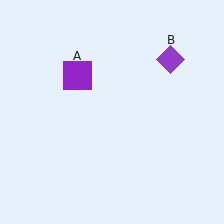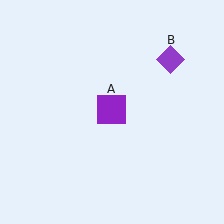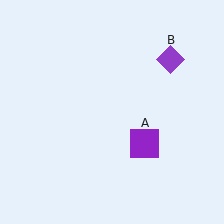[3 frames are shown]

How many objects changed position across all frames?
1 object changed position: purple square (object A).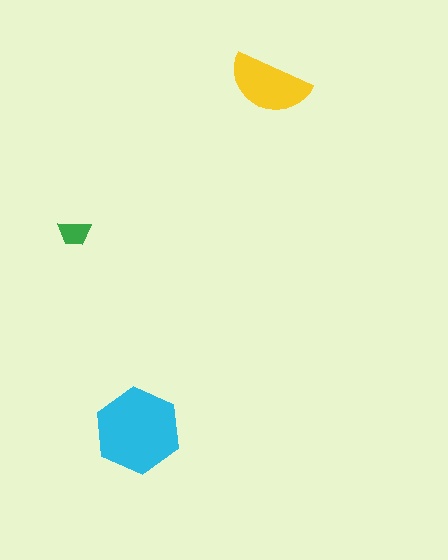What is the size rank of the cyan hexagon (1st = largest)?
1st.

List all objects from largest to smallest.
The cyan hexagon, the yellow semicircle, the green trapezoid.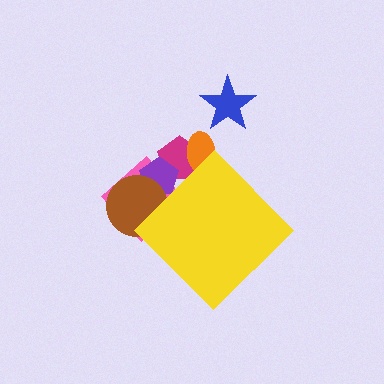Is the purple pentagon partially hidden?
Yes, the purple pentagon is partially hidden behind the yellow diamond.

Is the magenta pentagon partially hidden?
Yes, the magenta pentagon is partially hidden behind the yellow diamond.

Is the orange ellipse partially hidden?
Yes, the orange ellipse is partially hidden behind the yellow diamond.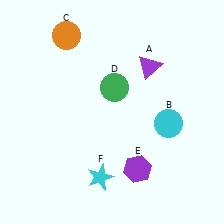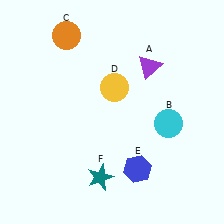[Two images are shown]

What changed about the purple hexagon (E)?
In Image 1, E is purple. In Image 2, it changed to blue.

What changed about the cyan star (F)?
In Image 1, F is cyan. In Image 2, it changed to teal.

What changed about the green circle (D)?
In Image 1, D is green. In Image 2, it changed to yellow.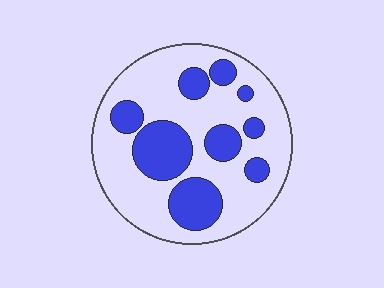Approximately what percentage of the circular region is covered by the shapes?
Approximately 30%.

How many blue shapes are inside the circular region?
9.